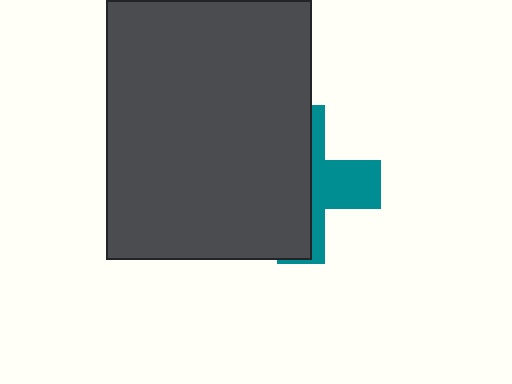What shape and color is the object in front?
The object in front is a dark gray rectangle.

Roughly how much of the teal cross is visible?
A small part of it is visible (roughly 39%).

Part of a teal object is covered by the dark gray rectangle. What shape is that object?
It is a cross.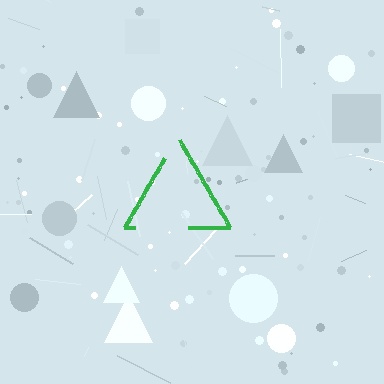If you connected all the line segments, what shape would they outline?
They would outline a triangle.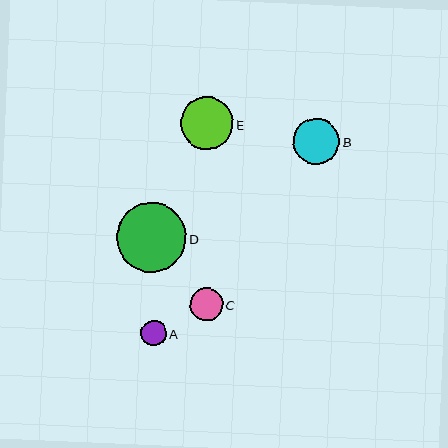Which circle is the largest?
Circle D is the largest with a size of approximately 69 pixels.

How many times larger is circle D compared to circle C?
Circle D is approximately 2.1 times the size of circle C.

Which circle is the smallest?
Circle A is the smallest with a size of approximately 25 pixels.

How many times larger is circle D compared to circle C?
Circle D is approximately 2.1 times the size of circle C.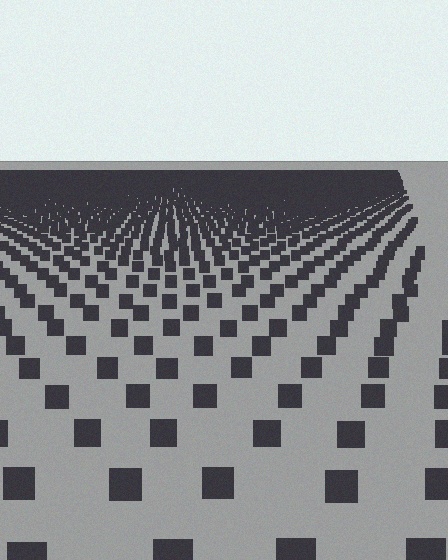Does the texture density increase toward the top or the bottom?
Density increases toward the top.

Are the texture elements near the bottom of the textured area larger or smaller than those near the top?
Larger. Near the bottom, elements are closer to the viewer and appear at a bigger on-screen size.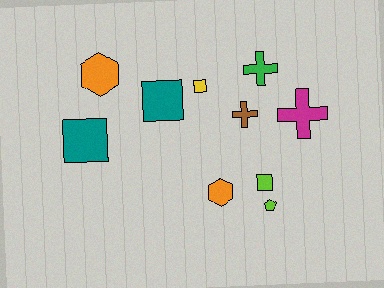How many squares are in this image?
There are 4 squares.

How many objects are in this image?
There are 10 objects.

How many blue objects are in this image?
There are no blue objects.